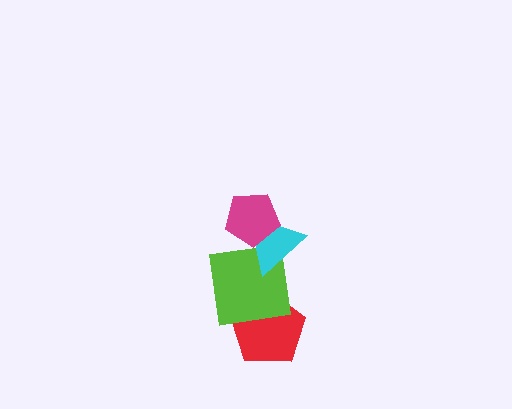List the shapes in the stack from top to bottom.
From top to bottom: the magenta pentagon, the cyan triangle, the lime square, the red pentagon.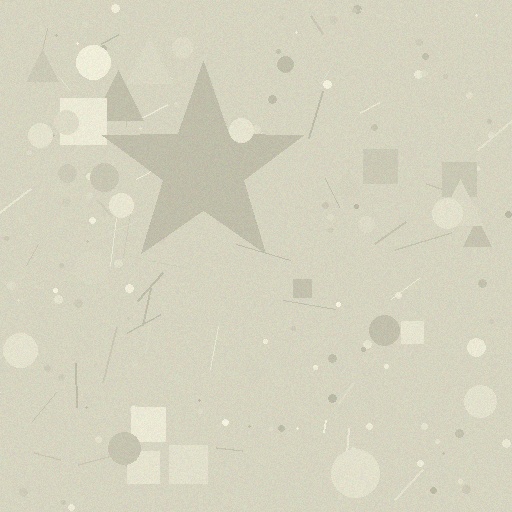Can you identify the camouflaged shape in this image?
The camouflaged shape is a star.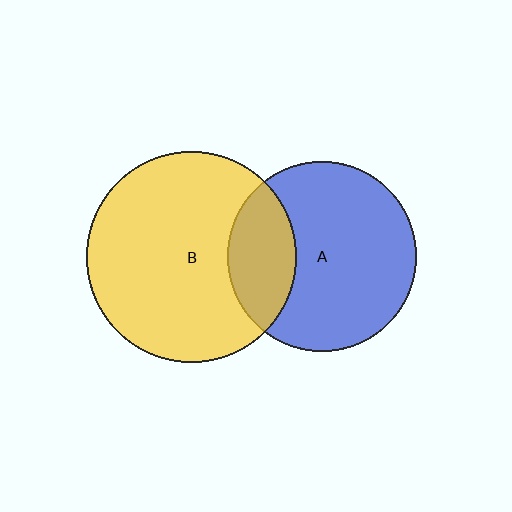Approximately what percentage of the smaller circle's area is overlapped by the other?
Approximately 25%.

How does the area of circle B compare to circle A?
Approximately 1.2 times.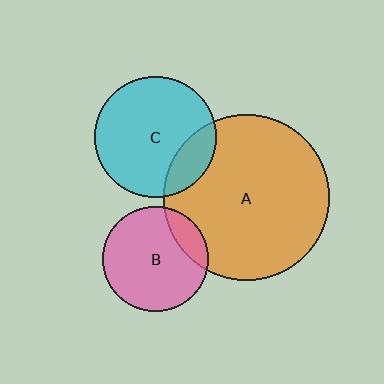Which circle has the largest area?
Circle A (orange).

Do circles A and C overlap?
Yes.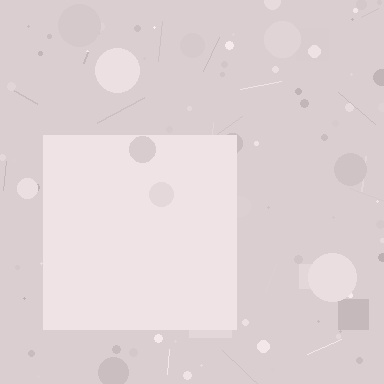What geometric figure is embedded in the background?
A square is embedded in the background.